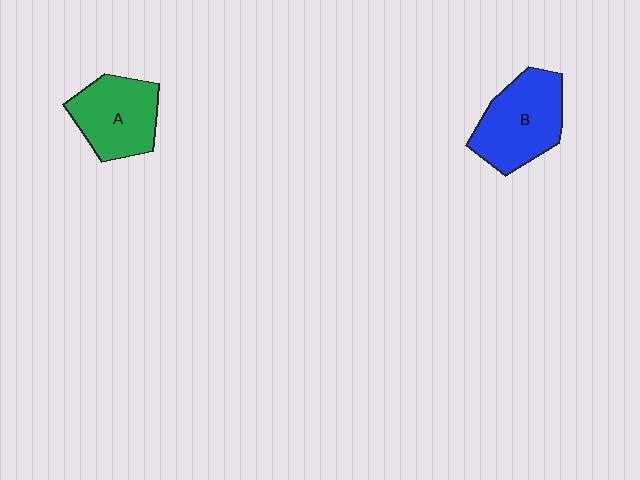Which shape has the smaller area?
Shape A (green).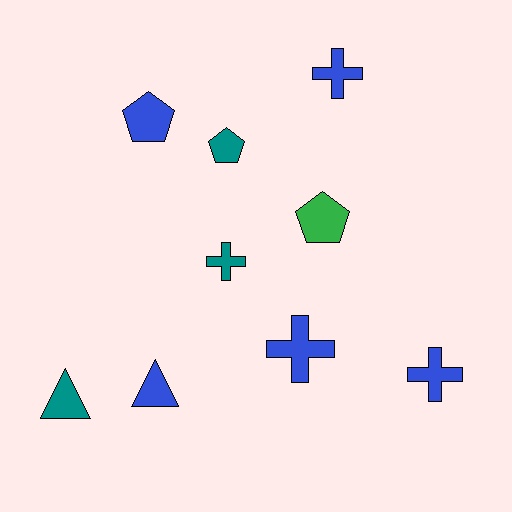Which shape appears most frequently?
Cross, with 4 objects.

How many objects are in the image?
There are 9 objects.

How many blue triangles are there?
There is 1 blue triangle.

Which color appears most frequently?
Blue, with 5 objects.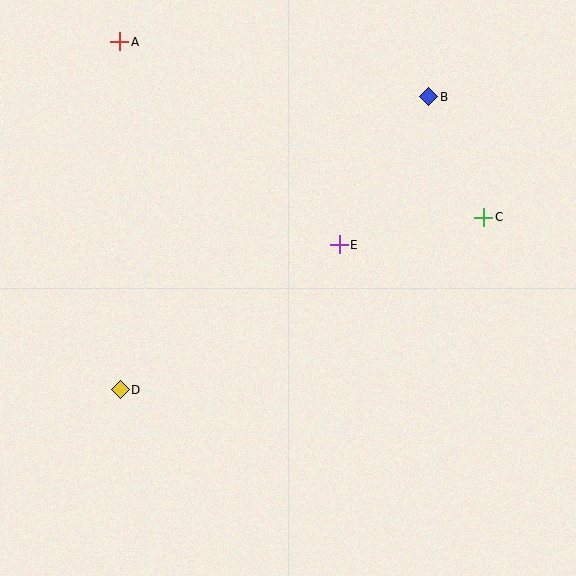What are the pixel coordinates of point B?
Point B is at (429, 97).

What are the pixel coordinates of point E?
Point E is at (339, 245).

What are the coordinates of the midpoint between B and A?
The midpoint between B and A is at (274, 69).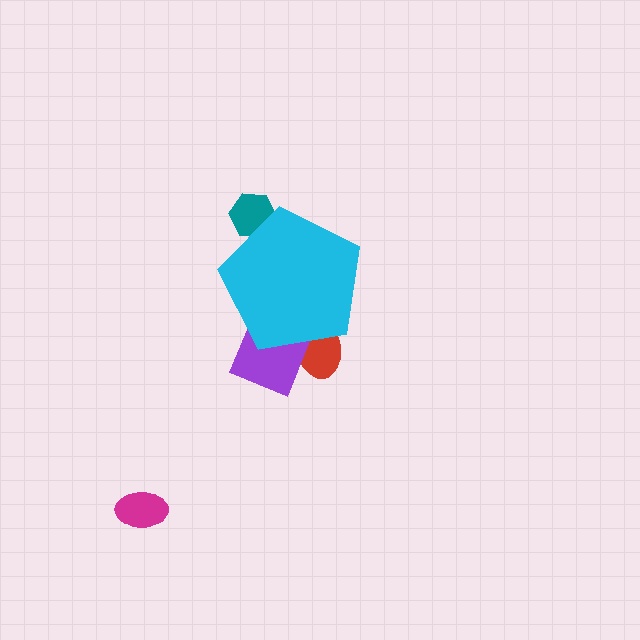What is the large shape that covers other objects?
A cyan pentagon.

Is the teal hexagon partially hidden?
Yes, the teal hexagon is partially hidden behind the cyan pentagon.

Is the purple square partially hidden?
Yes, the purple square is partially hidden behind the cyan pentagon.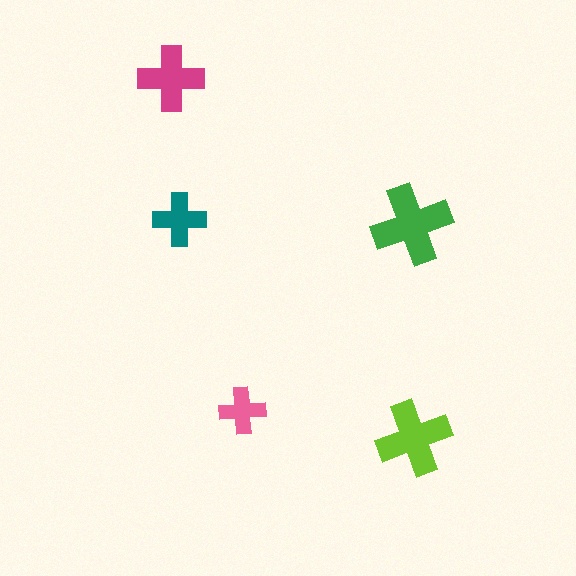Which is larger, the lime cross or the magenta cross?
The lime one.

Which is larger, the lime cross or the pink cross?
The lime one.